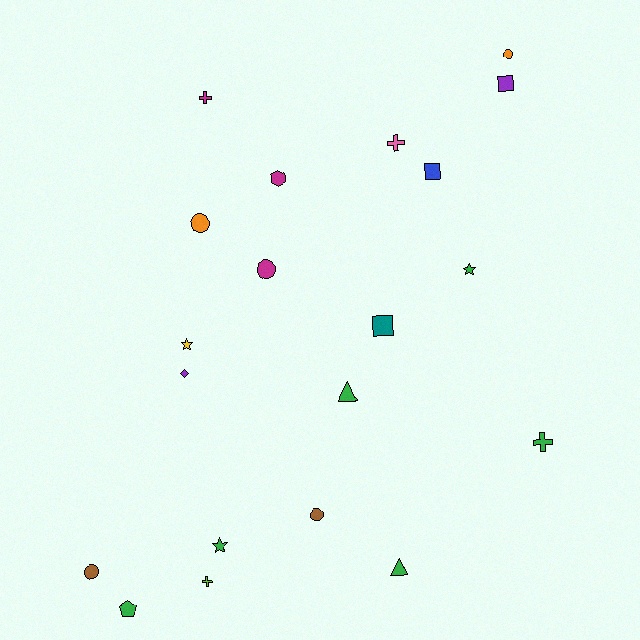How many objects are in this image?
There are 20 objects.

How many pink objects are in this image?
There is 1 pink object.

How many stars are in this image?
There are 3 stars.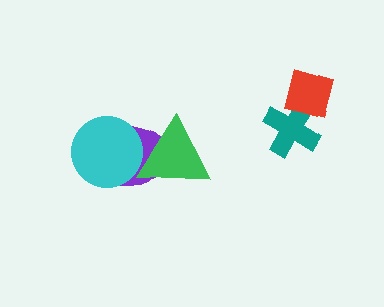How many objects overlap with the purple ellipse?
2 objects overlap with the purple ellipse.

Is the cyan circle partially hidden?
Yes, it is partially covered by another shape.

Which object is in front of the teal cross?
The red square is in front of the teal cross.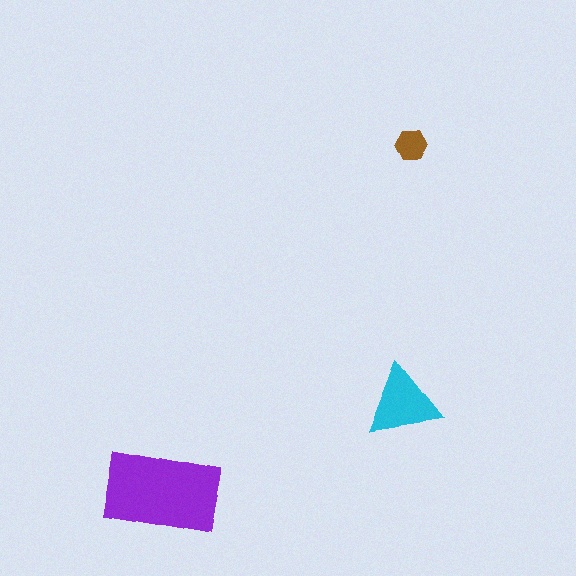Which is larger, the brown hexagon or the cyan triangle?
The cyan triangle.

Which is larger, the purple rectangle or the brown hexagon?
The purple rectangle.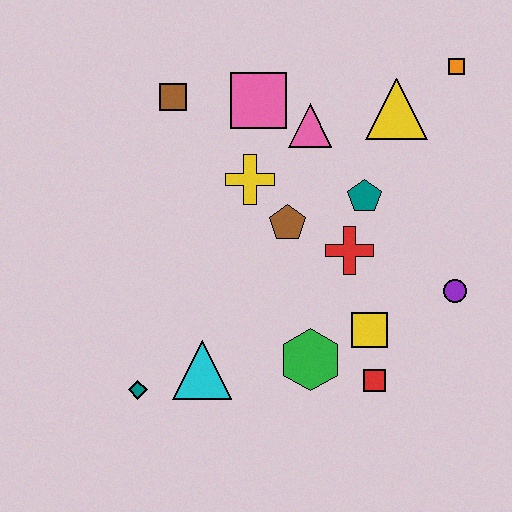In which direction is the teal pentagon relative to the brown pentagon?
The teal pentagon is to the right of the brown pentagon.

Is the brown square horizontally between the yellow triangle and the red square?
No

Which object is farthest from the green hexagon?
The orange square is farthest from the green hexagon.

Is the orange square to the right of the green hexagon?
Yes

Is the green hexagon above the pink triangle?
No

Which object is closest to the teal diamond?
The cyan triangle is closest to the teal diamond.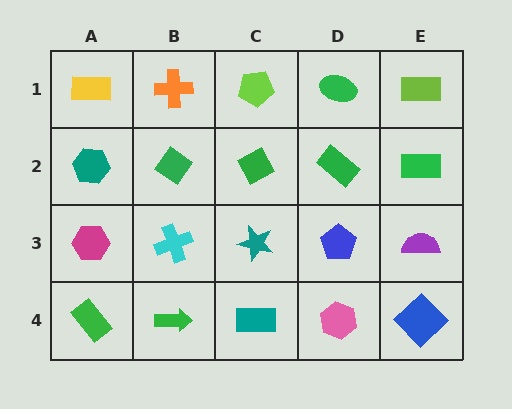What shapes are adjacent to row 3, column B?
A green diamond (row 2, column B), a green arrow (row 4, column B), a magenta hexagon (row 3, column A), a teal star (row 3, column C).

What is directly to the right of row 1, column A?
An orange cross.